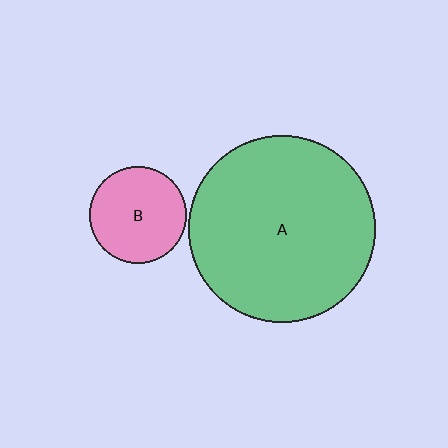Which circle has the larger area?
Circle A (green).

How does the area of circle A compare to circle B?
Approximately 3.7 times.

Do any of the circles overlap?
No, none of the circles overlap.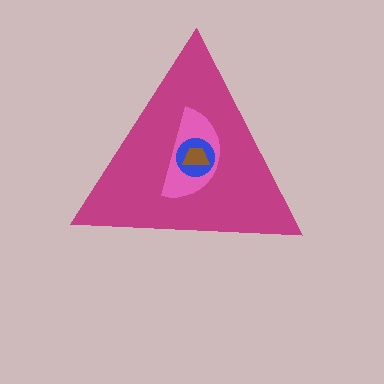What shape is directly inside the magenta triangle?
The pink semicircle.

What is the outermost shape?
The magenta triangle.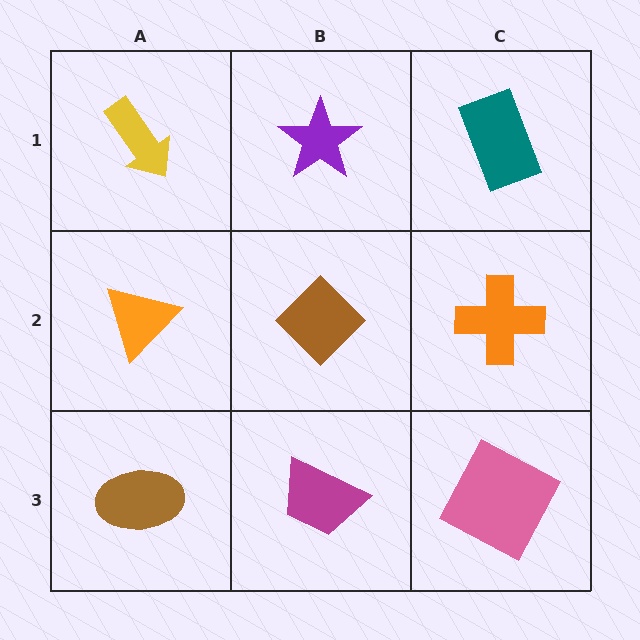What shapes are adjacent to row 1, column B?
A brown diamond (row 2, column B), a yellow arrow (row 1, column A), a teal rectangle (row 1, column C).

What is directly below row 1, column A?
An orange triangle.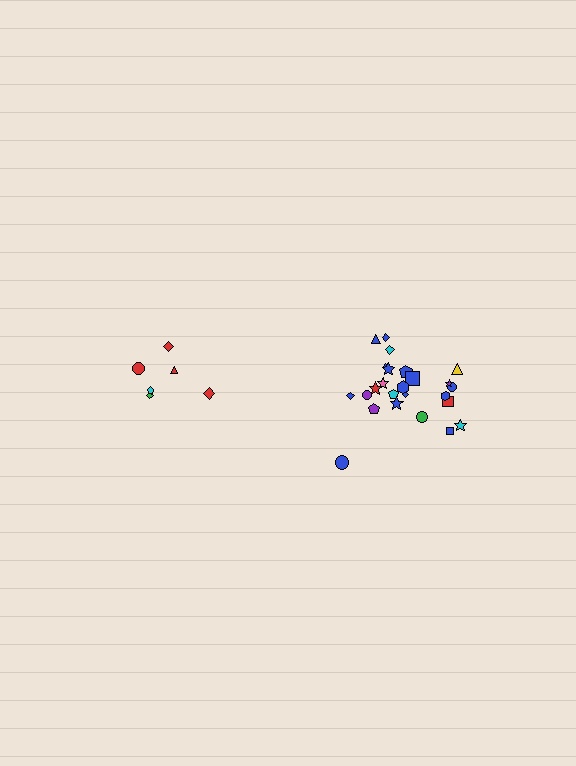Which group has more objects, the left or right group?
The right group.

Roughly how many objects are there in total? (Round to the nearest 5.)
Roughly 30 objects in total.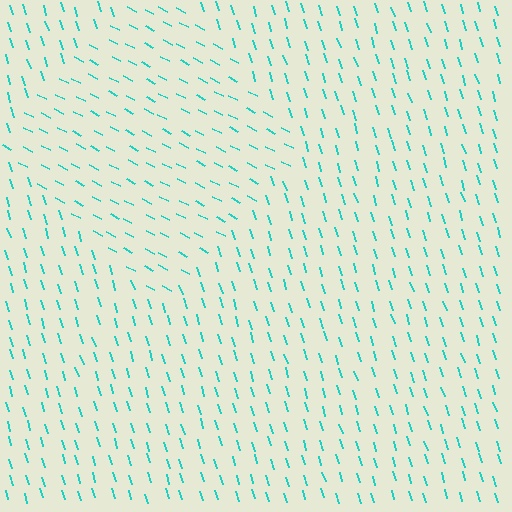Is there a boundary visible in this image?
Yes, there is a texture boundary formed by a change in line orientation.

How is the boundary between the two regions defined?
The boundary is defined purely by a change in line orientation (approximately 45 degrees difference). All lines are the same color and thickness.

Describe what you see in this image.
The image is filled with small cyan line segments. A diamond region in the image has lines oriented differently from the surrounding lines, creating a visible texture boundary.